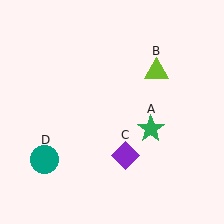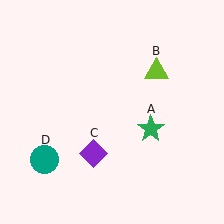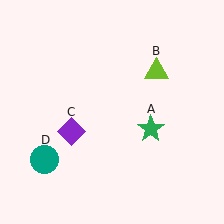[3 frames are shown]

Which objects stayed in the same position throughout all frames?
Green star (object A) and lime triangle (object B) and teal circle (object D) remained stationary.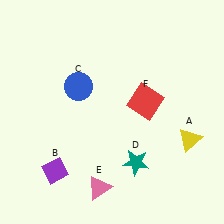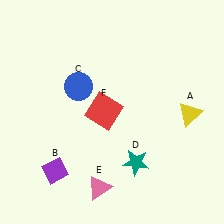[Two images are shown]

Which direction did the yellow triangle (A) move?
The yellow triangle (A) moved up.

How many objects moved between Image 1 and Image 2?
2 objects moved between the two images.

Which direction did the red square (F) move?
The red square (F) moved left.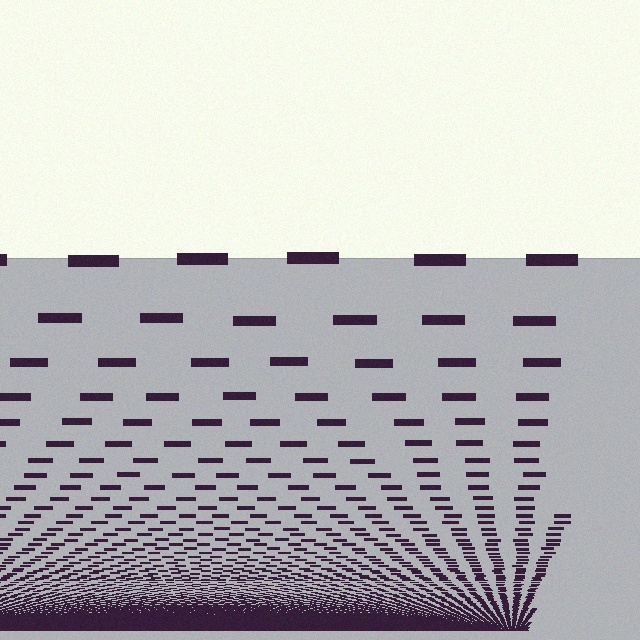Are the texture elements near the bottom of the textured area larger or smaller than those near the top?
Smaller. The gradient is inverted — elements near the bottom are smaller and denser.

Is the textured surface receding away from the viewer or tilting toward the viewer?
The surface appears to tilt toward the viewer. Texture elements get larger and sparser toward the top.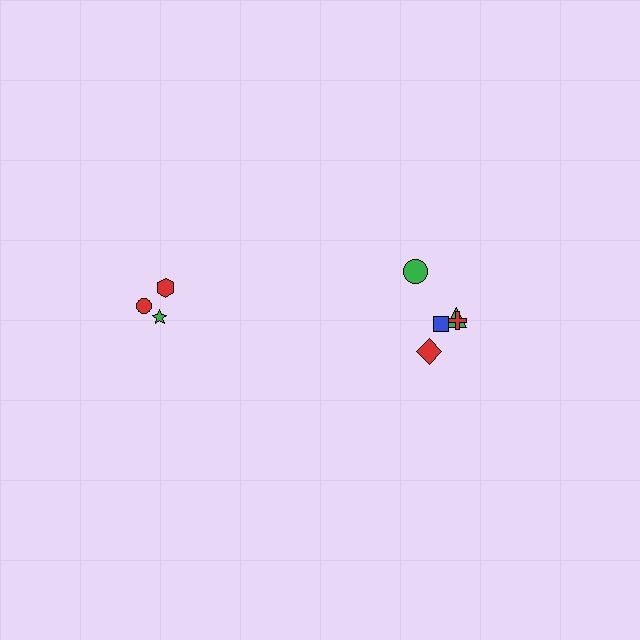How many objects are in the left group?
There are 3 objects.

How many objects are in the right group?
There are 5 objects.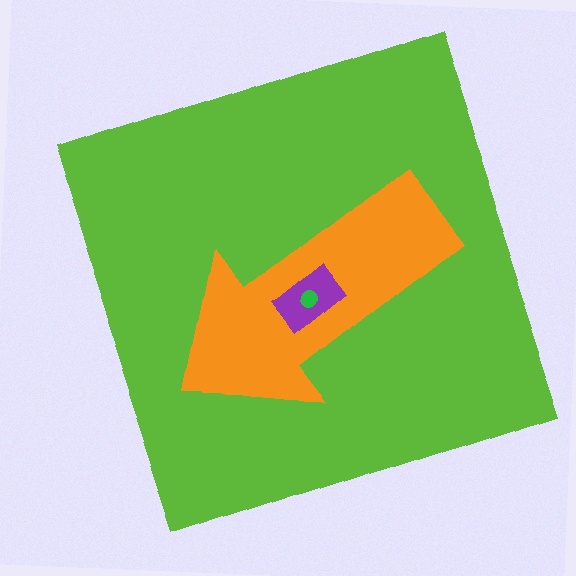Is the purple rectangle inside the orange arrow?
Yes.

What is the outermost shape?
The lime square.